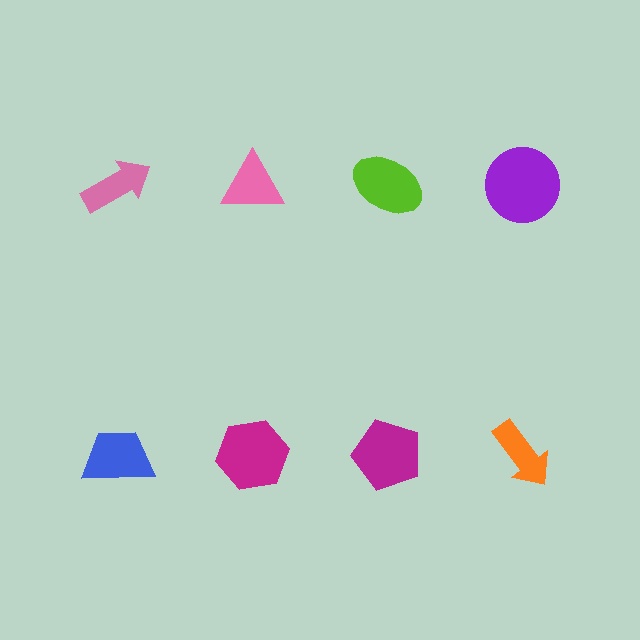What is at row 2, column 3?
A magenta pentagon.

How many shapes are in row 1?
4 shapes.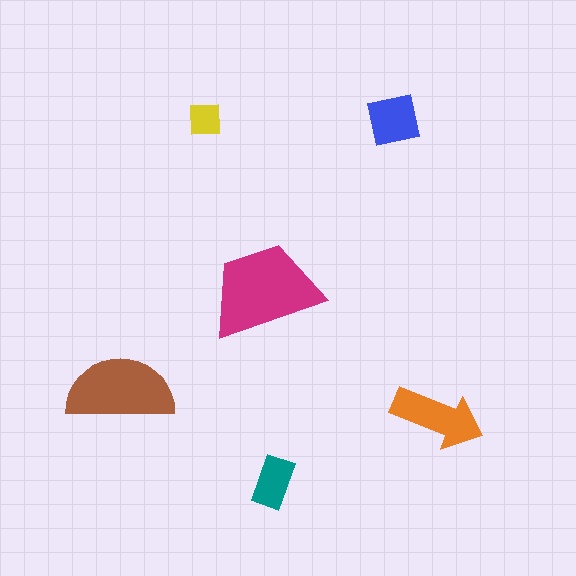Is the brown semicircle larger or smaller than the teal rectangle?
Larger.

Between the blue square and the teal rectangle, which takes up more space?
The blue square.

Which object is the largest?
The magenta trapezoid.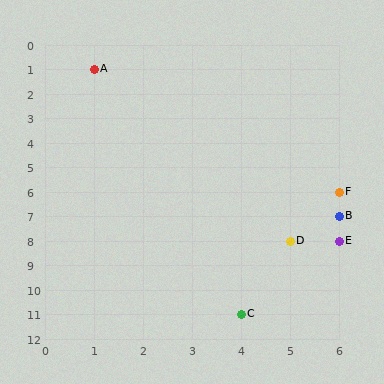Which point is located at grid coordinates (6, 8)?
Point E is at (6, 8).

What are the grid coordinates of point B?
Point B is at grid coordinates (6, 7).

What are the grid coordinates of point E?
Point E is at grid coordinates (6, 8).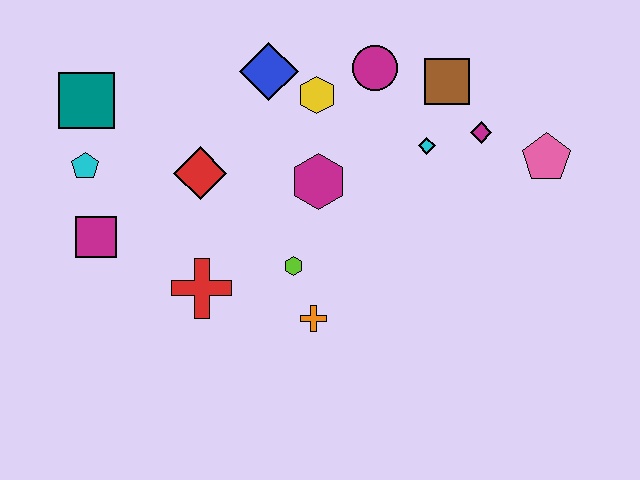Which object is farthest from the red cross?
The pink pentagon is farthest from the red cross.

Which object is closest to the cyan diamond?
The magenta diamond is closest to the cyan diamond.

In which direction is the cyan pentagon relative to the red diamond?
The cyan pentagon is to the left of the red diamond.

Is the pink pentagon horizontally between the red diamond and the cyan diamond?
No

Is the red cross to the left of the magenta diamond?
Yes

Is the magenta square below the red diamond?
Yes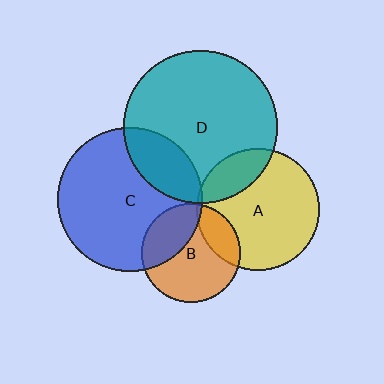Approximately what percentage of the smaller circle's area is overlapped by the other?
Approximately 30%.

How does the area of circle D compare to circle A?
Approximately 1.6 times.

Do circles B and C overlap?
Yes.